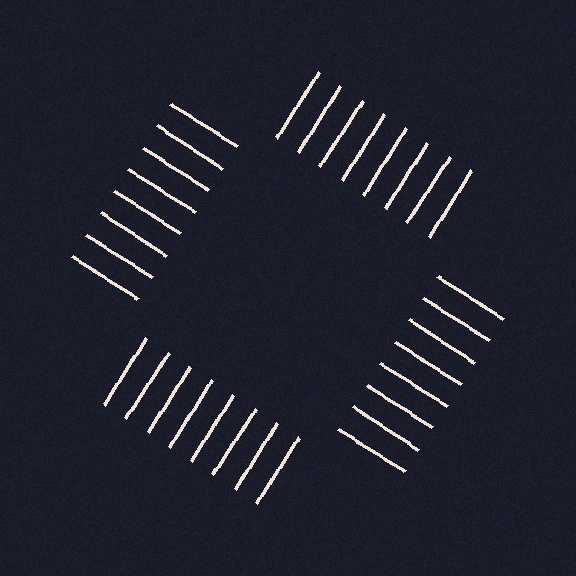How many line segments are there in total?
32 — 8 along each of the 4 edges.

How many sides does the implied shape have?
4 sides — the line-ends trace a square.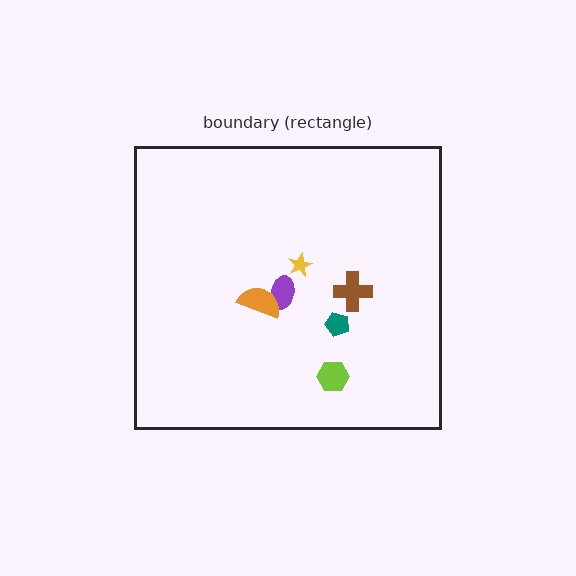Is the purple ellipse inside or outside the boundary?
Inside.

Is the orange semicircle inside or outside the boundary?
Inside.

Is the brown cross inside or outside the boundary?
Inside.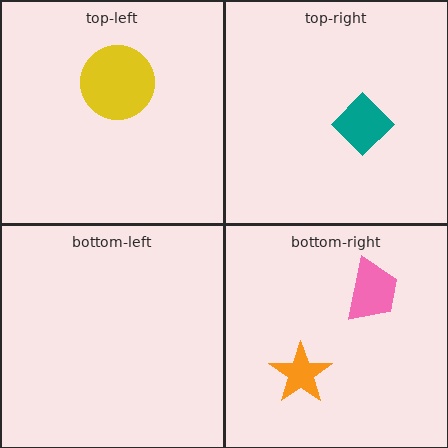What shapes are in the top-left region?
The yellow circle.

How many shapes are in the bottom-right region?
2.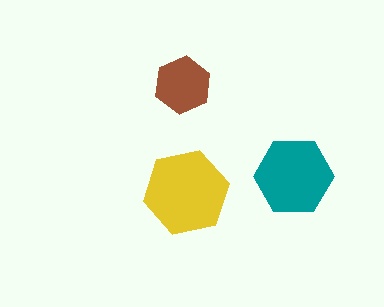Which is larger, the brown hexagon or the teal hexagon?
The teal one.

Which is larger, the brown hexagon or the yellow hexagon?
The yellow one.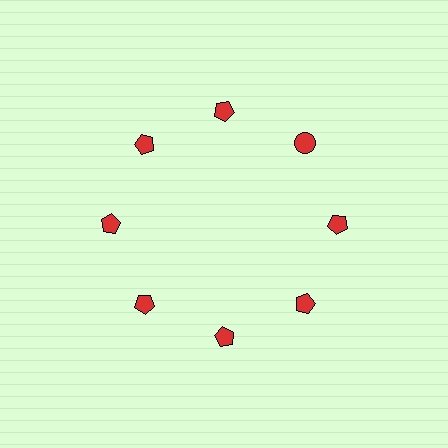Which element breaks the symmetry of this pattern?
The red circle at roughly the 2 o'clock position breaks the symmetry. All other shapes are red pentagons.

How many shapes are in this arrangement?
There are 8 shapes arranged in a ring pattern.